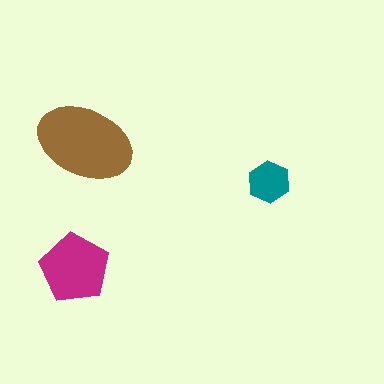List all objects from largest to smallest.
The brown ellipse, the magenta pentagon, the teal hexagon.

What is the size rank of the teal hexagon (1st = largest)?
3rd.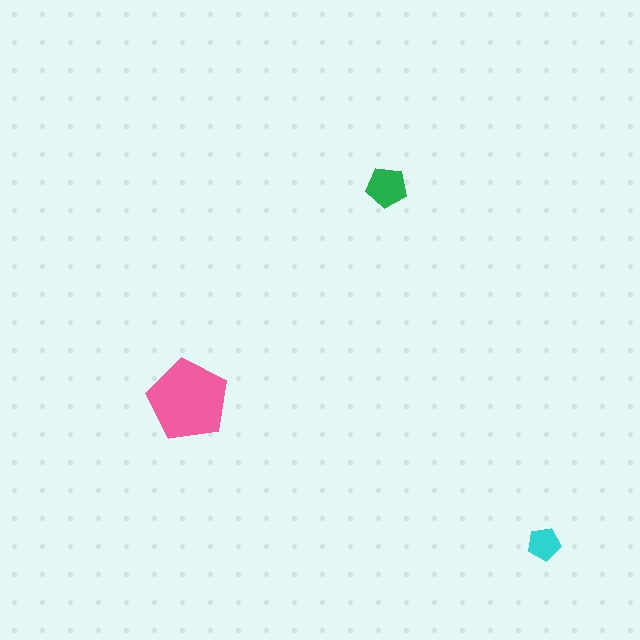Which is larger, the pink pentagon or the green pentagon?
The pink one.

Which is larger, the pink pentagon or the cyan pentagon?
The pink one.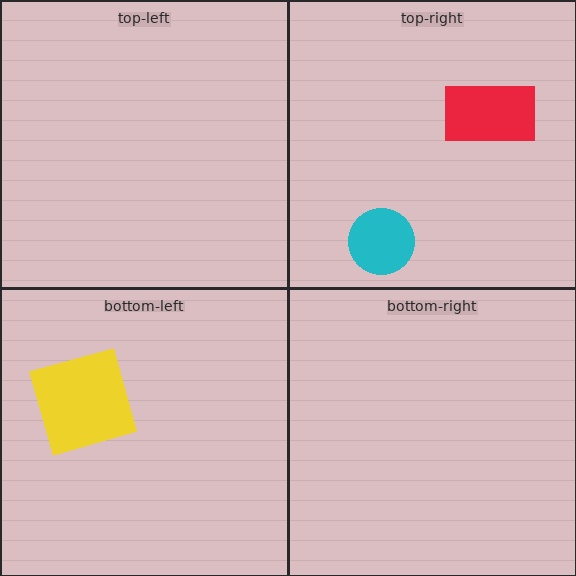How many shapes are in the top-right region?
2.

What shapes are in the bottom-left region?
The yellow square.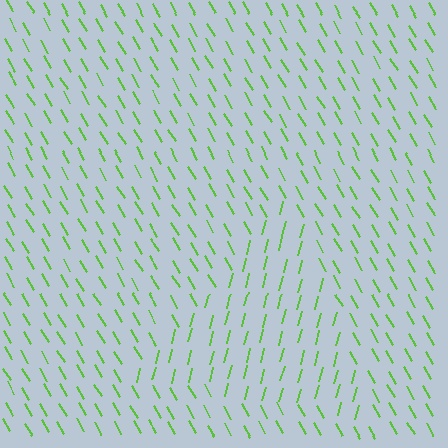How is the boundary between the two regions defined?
The boundary is defined purely by a change in line orientation (approximately 45 degrees difference). All lines are the same color and thickness.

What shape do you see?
I see a triangle.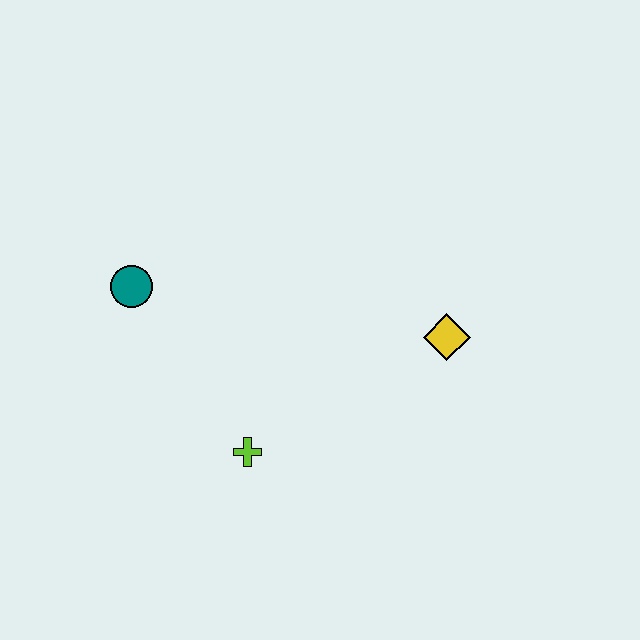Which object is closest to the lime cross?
The teal circle is closest to the lime cross.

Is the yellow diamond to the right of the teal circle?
Yes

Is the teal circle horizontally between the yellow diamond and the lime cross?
No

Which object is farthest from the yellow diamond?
The teal circle is farthest from the yellow diamond.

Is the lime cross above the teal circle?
No